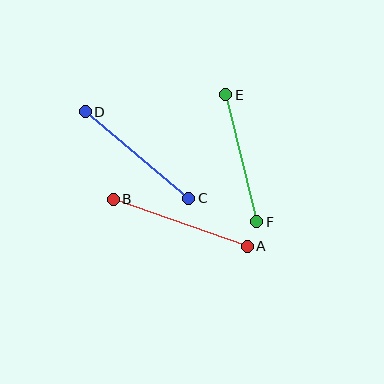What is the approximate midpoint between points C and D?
The midpoint is at approximately (137, 155) pixels.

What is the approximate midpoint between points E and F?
The midpoint is at approximately (241, 158) pixels.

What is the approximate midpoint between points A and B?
The midpoint is at approximately (180, 223) pixels.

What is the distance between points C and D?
The distance is approximately 135 pixels.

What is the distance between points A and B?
The distance is approximately 142 pixels.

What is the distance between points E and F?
The distance is approximately 130 pixels.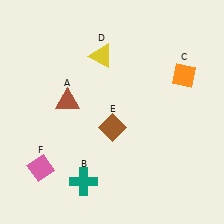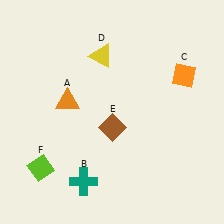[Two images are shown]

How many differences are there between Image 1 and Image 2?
There are 2 differences between the two images.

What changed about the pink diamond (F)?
In Image 1, F is pink. In Image 2, it changed to lime.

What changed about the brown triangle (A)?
In Image 1, A is brown. In Image 2, it changed to orange.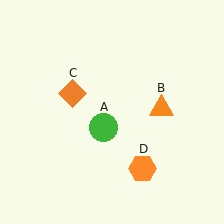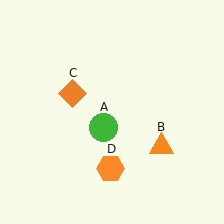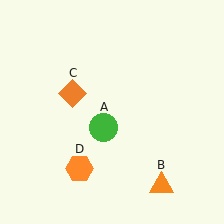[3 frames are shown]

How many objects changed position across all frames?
2 objects changed position: orange triangle (object B), orange hexagon (object D).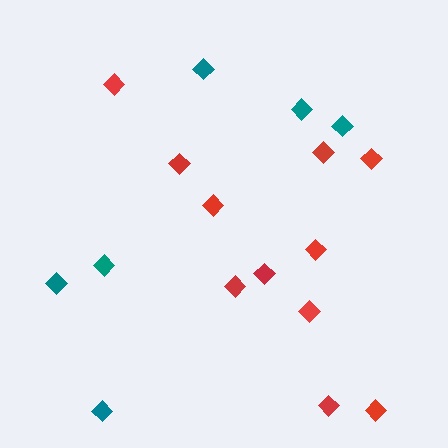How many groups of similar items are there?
There are 2 groups: one group of teal diamonds (6) and one group of red diamonds (11).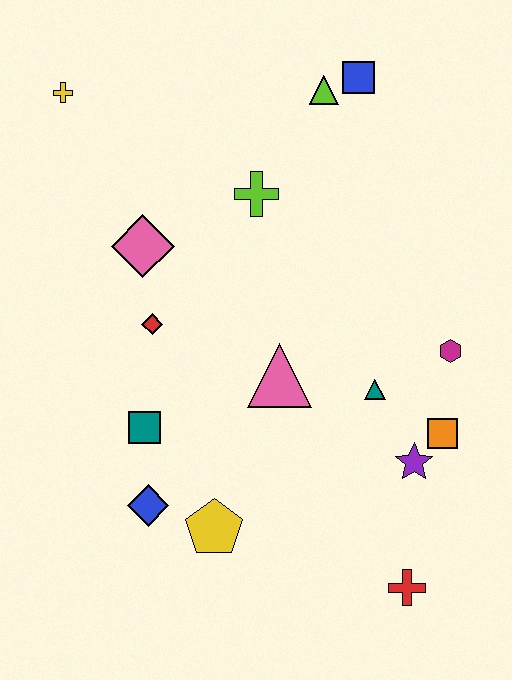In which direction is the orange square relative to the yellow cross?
The orange square is to the right of the yellow cross.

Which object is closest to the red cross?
The purple star is closest to the red cross.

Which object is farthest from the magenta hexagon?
The yellow cross is farthest from the magenta hexagon.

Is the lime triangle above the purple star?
Yes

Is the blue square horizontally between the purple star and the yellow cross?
Yes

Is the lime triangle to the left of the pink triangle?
No